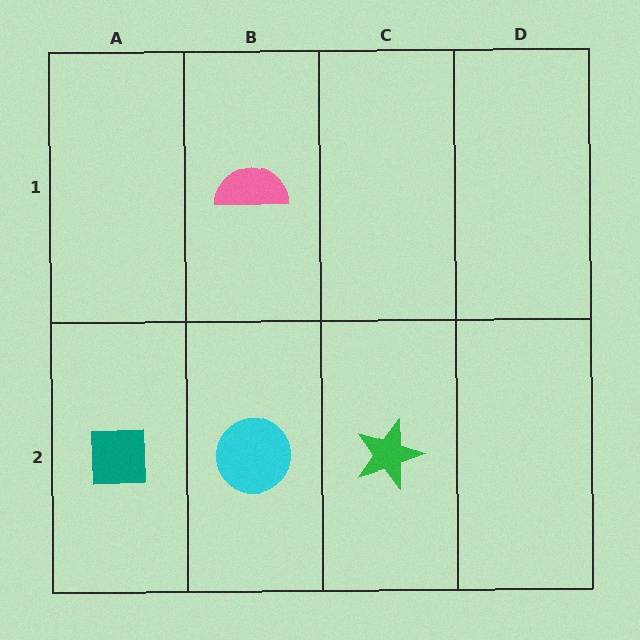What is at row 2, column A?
A teal square.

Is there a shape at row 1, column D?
No, that cell is empty.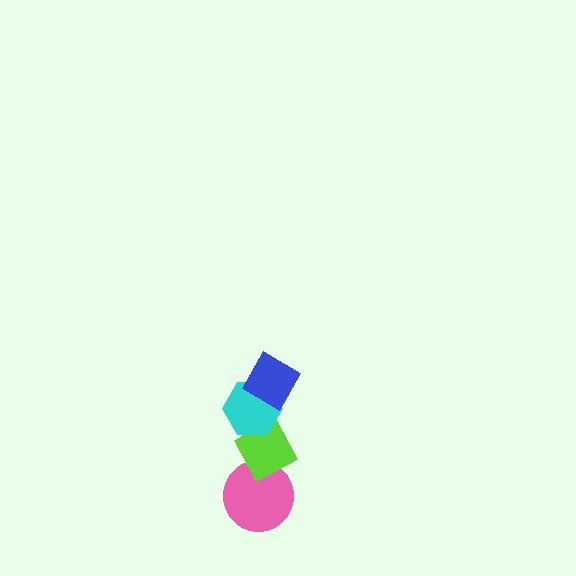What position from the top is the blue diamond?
The blue diamond is 1st from the top.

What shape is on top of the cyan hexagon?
The blue diamond is on top of the cyan hexagon.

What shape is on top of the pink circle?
The lime diamond is on top of the pink circle.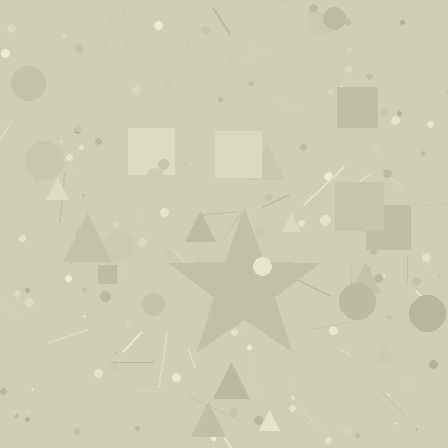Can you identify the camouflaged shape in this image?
The camouflaged shape is a star.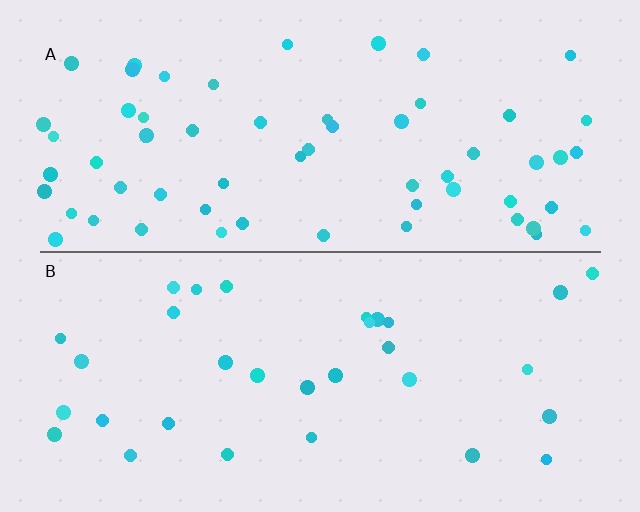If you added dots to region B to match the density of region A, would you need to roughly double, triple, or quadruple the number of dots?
Approximately double.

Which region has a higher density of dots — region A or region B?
A (the top).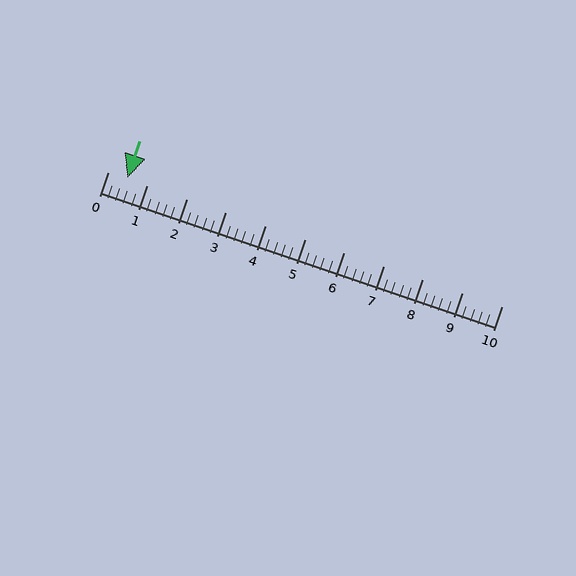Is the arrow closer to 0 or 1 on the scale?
The arrow is closer to 1.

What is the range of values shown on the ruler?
The ruler shows values from 0 to 10.